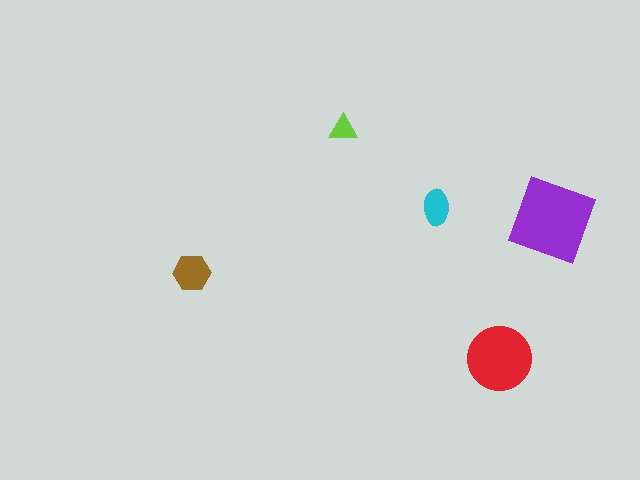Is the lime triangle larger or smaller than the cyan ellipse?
Smaller.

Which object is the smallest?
The lime triangle.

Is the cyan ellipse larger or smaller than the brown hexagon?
Smaller.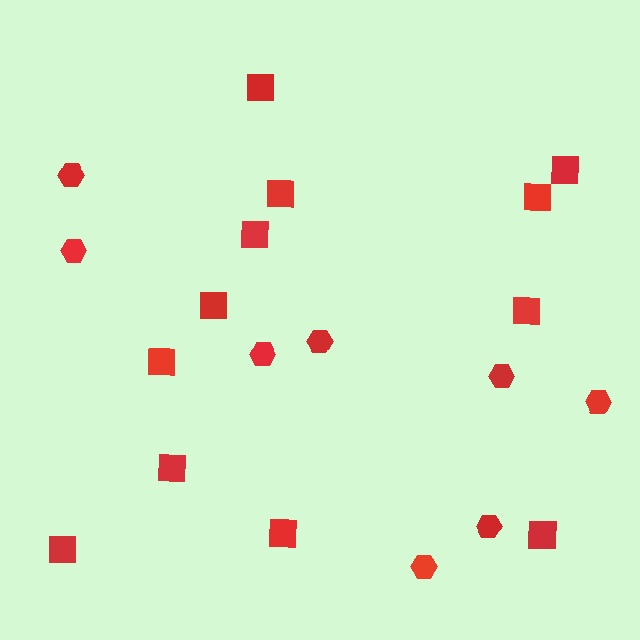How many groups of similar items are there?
There are 2 groups: one group of squares (12) and one group of hexagons (8).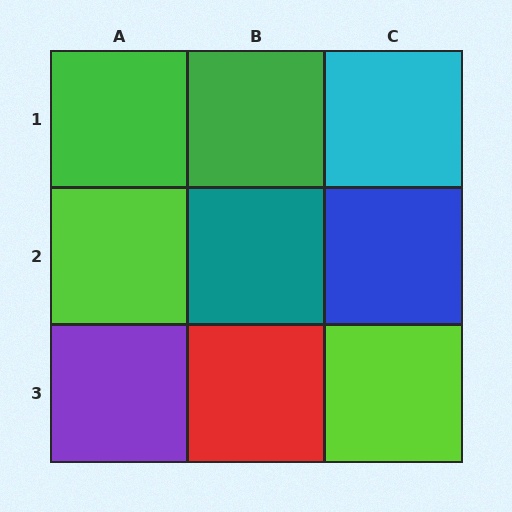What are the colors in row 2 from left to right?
Lime, teal, blue.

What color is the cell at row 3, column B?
Red.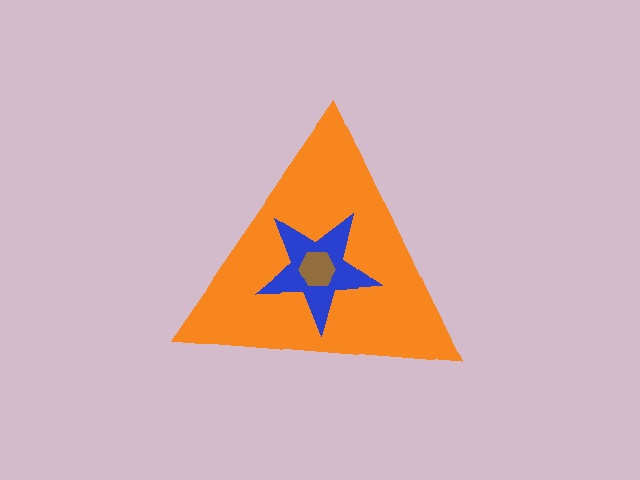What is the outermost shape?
The orange triangle.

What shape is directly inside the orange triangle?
The blue star.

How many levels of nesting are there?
3.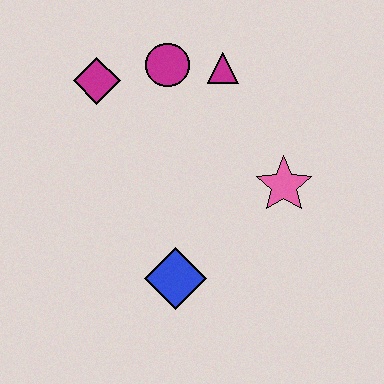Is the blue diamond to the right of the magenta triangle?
No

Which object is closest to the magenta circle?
The magenta triangle is closest to the magenta circle.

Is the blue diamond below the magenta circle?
Yes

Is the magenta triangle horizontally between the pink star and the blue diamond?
Yes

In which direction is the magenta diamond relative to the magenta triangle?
The magenta diamond is to the left of the magenta triangle.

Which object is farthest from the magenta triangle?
The blue diamond is farthest from the magenta triangle.